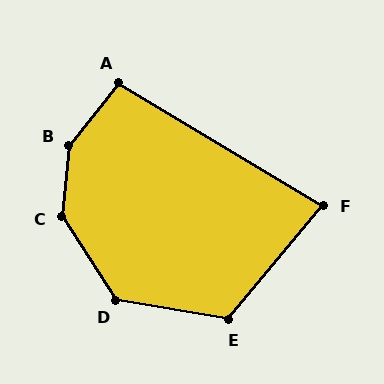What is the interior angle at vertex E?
Approximately 120 degrees (obtuse).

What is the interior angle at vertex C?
Approximately 142 degrees (obtuse).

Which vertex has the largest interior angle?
B, at approximately 147 degrees.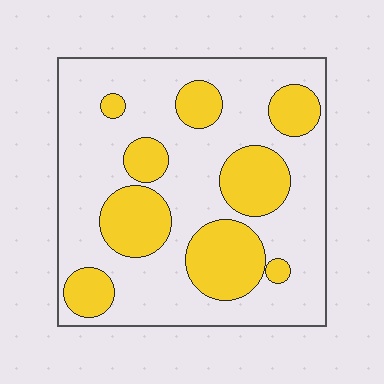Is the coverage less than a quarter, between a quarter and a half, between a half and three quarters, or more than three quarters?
Between a quarter and a half.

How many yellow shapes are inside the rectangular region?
9.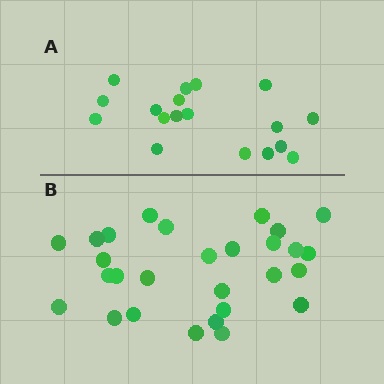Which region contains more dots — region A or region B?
Region B (the bottom region) has more dots.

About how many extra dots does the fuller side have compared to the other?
Region B has roughly 10 or so more dots than region A.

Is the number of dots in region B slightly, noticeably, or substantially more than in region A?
Region B has substantially more. The ratio is roughly 1.6 to 1.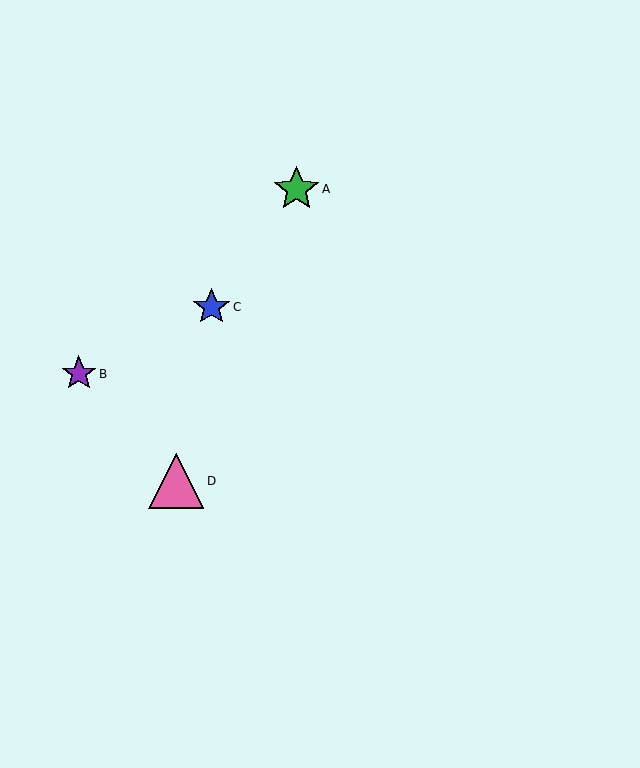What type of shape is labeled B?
Shape B is a purple star.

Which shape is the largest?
The pink triangle (labeled D) is the largest.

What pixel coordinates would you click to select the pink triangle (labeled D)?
Click at (176, 481) to select the pink triangle D.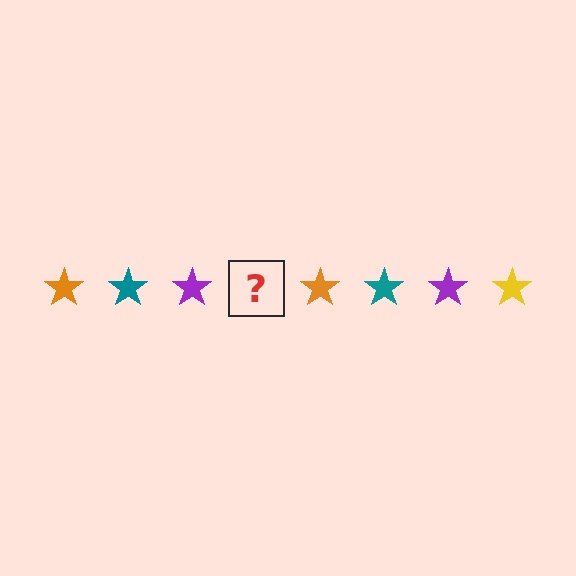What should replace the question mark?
The question mark should be replaced with a yellow star.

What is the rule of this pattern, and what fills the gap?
The rule is that the pattern cycles through orange, teal, purple, yellow stars. The gap should be filled with a yellow star.